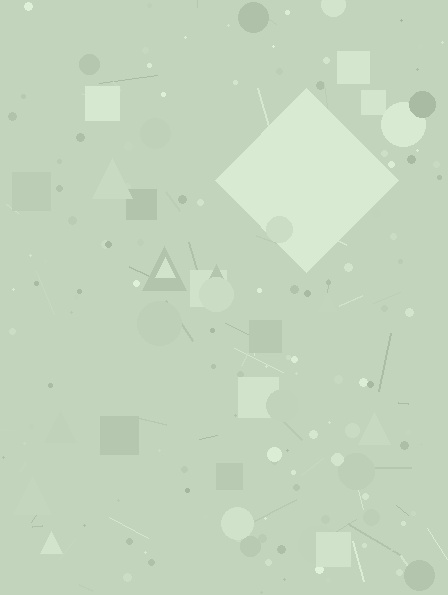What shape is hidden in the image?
A diamond is hidden in the image.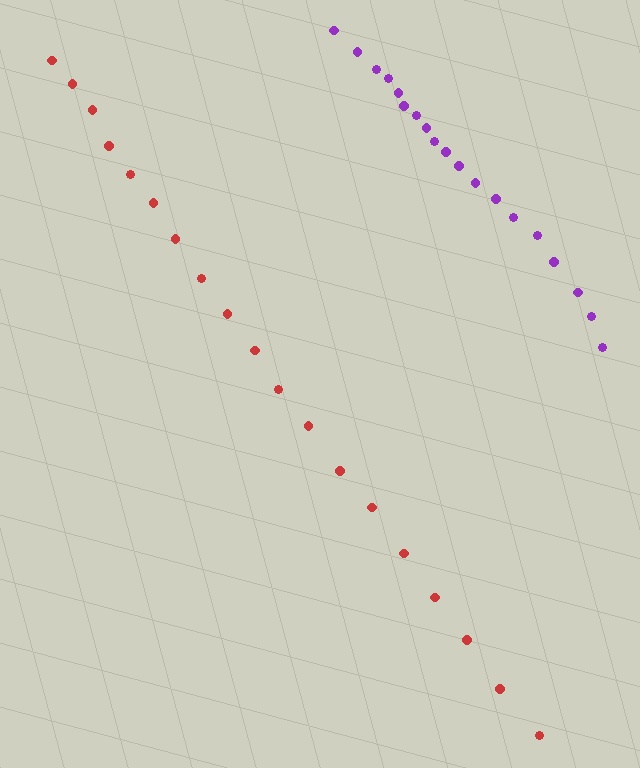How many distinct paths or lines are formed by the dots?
There are 2 distinct paths.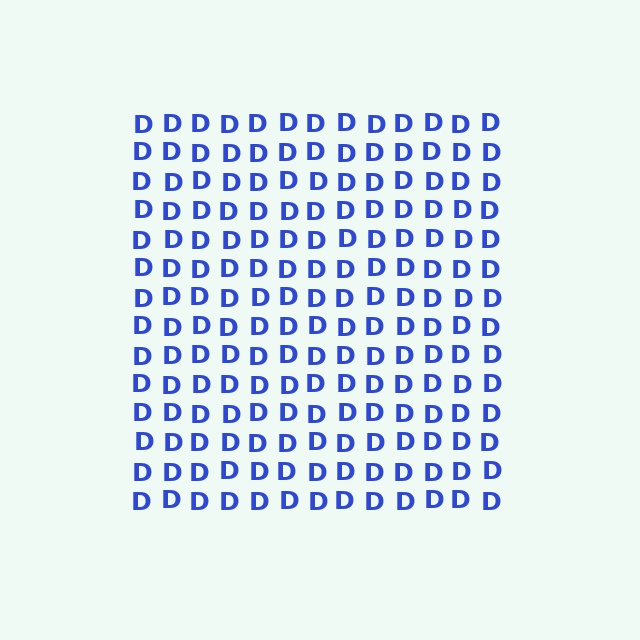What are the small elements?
The small elements are letter D's.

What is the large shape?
The large shape is a square.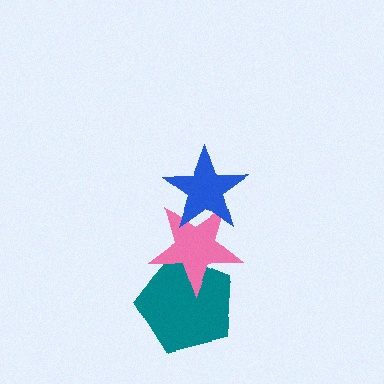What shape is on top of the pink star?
The blue star is on top of the pink star.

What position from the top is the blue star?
The blue star is 1st from the top.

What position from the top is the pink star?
The pink star is 2nd from the top.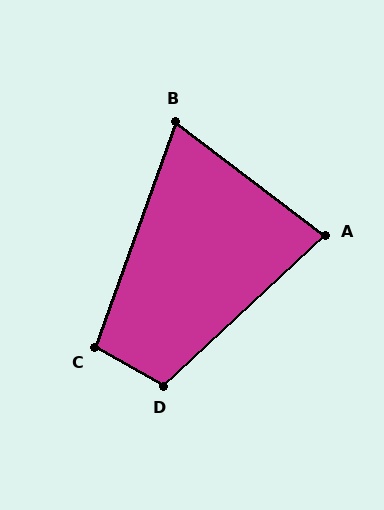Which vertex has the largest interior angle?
D, at approximately 108 degrees.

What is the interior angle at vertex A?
Approximately 80 degrees (acute).